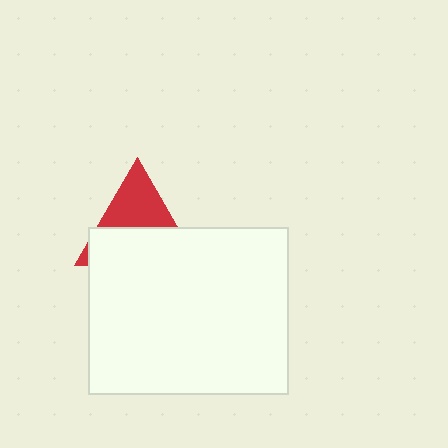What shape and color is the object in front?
The object in front is a white rectangle.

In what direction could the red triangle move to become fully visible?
The red triangle could move up. That would shift it out from behind the white rectangle entirely.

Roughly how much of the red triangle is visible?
A small part of it is visible (roughly 45%).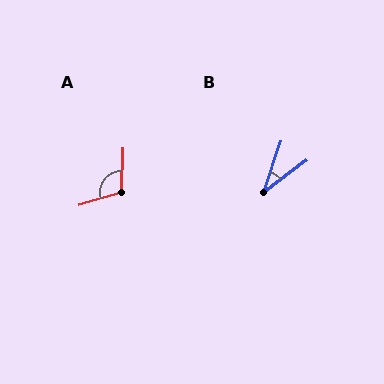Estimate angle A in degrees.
Approximately 108 degrees.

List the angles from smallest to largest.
B (35°), A (108°).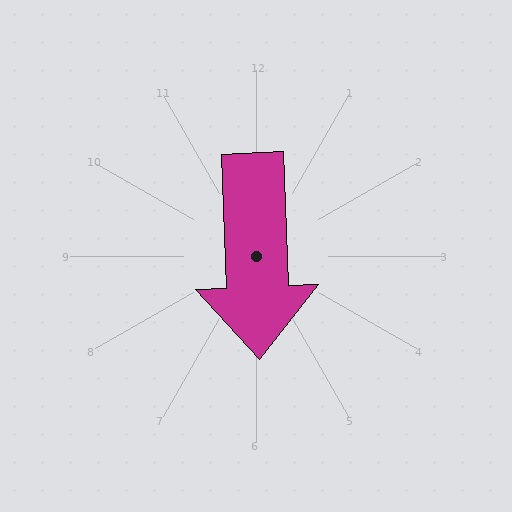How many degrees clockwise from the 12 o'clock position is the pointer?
Approximately 178 degrees.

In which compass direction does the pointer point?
South.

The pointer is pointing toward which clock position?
Roughly 6 o'clock.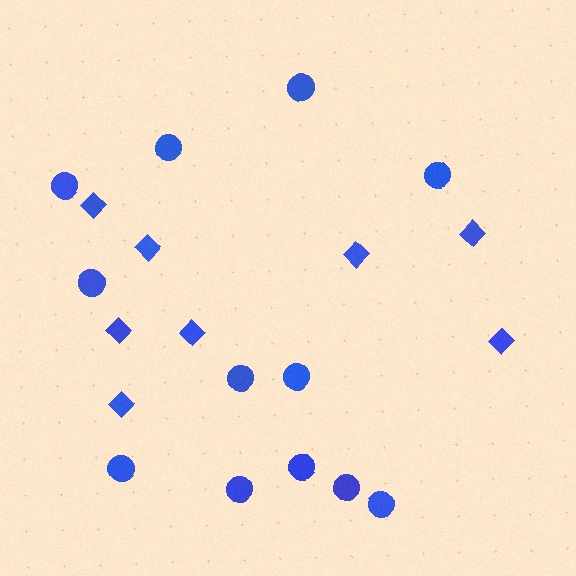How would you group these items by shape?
There are 2 groups: one group of circles (12) and one group of diamonds (8).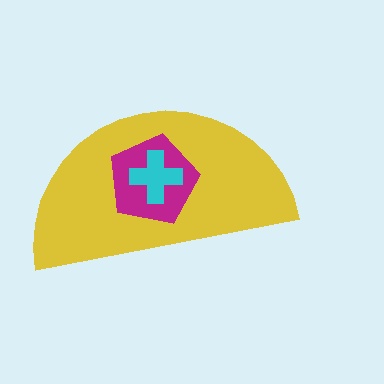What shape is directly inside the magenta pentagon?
The cyan cross.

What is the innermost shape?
The cyan cross.